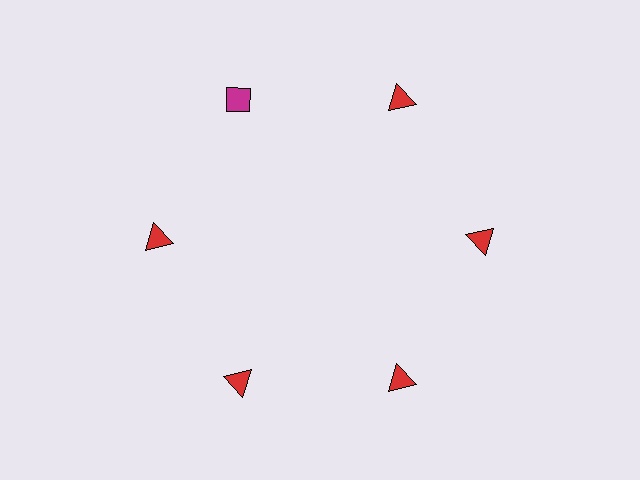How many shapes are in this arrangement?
There are 6 shapes arranged in a ring pattern.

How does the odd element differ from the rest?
It differs in both color (magenta instead of red) and shape (diamond instead of triangle).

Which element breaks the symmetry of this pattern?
The magenta diamond at roughly the 11 o'clock position breaks the symmetry. All other shapes are red triangles.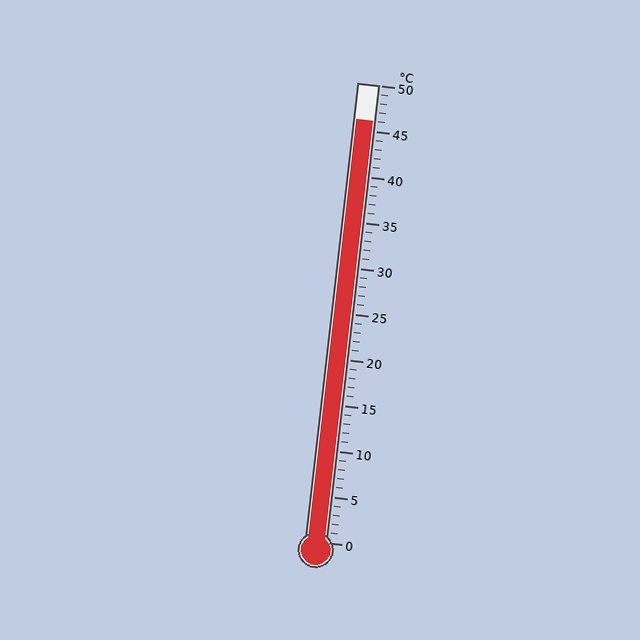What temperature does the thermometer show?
The thermometer shows approximately 46°C.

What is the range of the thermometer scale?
The thermometer scale ranges from 0°C to 50°C.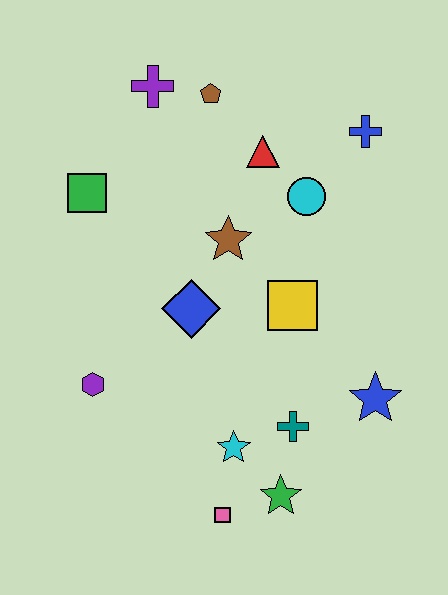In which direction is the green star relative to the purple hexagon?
The green star is to the right of the purple hexagon.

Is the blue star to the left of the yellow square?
No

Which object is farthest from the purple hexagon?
The blue cross is farthest from the purple hexagon.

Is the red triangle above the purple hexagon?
Yes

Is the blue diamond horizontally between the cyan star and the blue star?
No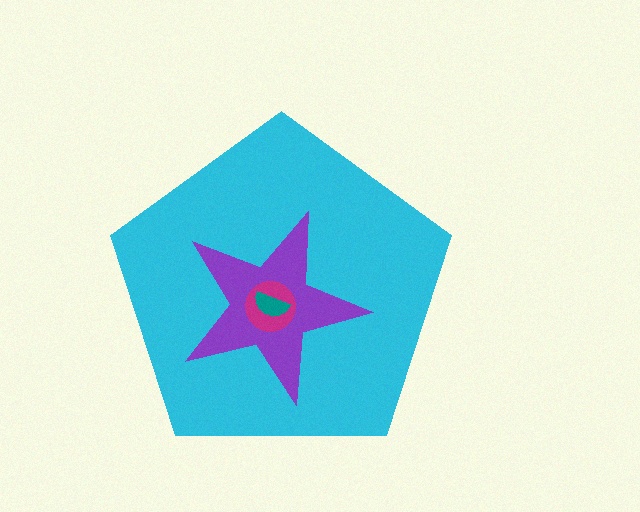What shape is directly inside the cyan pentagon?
The purple star.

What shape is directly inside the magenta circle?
The teal semicircle.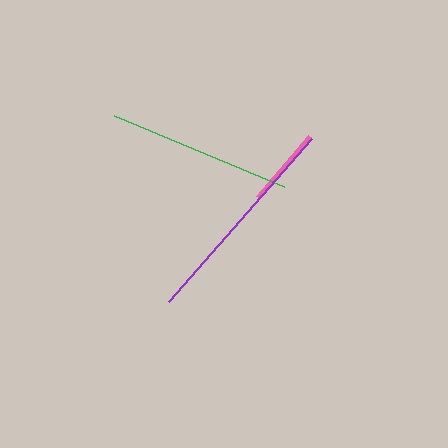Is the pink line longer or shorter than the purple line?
The purple line is longer than the pink line.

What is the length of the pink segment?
The pink segment is approximately 80 pixels long.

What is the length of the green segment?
The green segment is approximately 185 pixels long.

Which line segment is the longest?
The purple line is the longest at approximately 216 pixels.